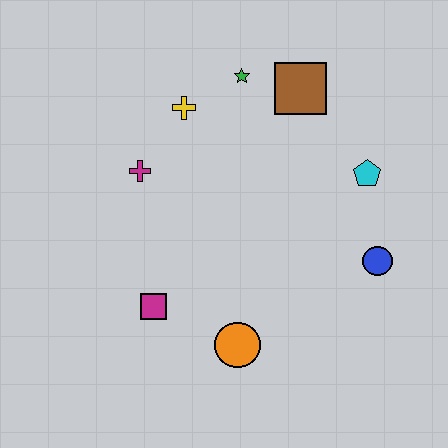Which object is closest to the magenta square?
The orange circle is closest to the magenta square.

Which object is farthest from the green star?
The orange circle is farthest from the green star.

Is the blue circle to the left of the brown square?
No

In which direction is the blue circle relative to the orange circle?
The blue circle is to the right of the orange circle.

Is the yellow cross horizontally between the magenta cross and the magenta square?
No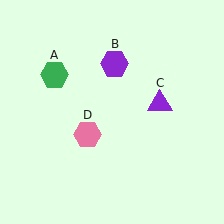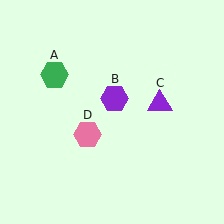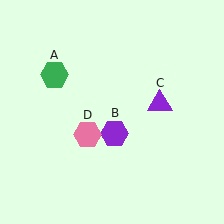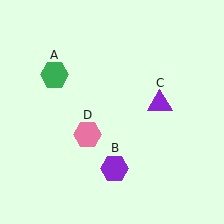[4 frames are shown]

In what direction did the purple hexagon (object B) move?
The purple hexagon (object B) moved down.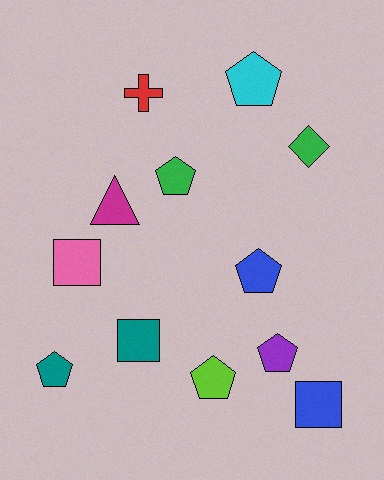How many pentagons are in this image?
There are 6 pentagons.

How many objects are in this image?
There are 12 objects.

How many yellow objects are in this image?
There are no yellow objects.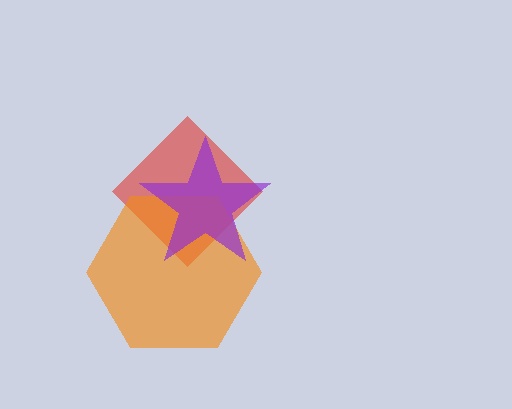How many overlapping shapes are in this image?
There are 3 overlapping shapes in the image.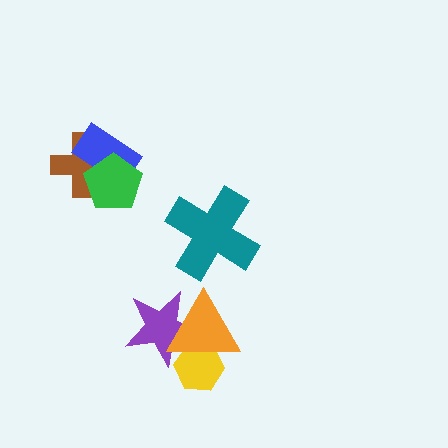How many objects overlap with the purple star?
2 objects overlap with the purple star.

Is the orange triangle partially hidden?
No, no other shape covers it.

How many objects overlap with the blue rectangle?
2 objects overlap with the blue rectangle.